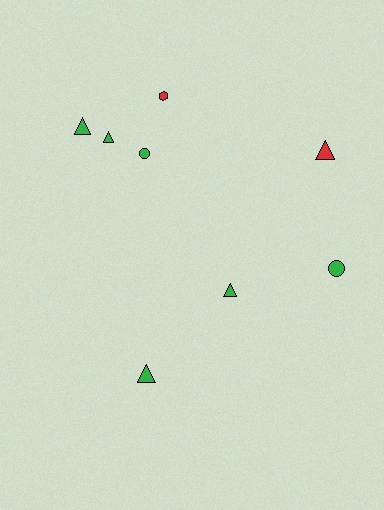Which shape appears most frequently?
Triangle, with 5 objects.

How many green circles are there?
There are 2 green circles.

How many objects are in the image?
There are 8 objects.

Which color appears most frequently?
Green, with 6 objects.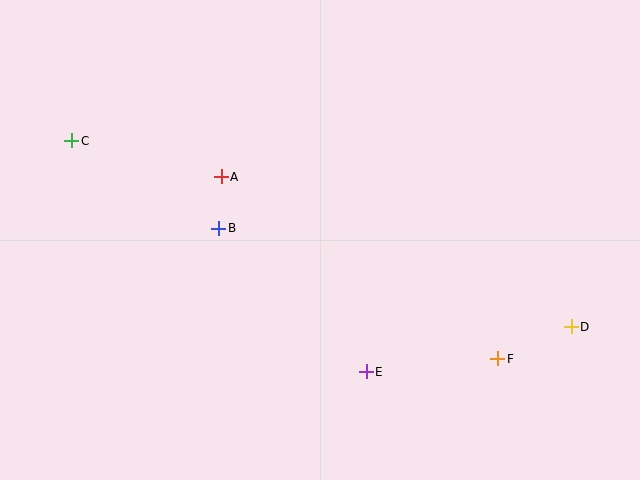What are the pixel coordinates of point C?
Point C is at (72, 141).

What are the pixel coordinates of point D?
Point D is at (571, 327).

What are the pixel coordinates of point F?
Point F is at (498, 359).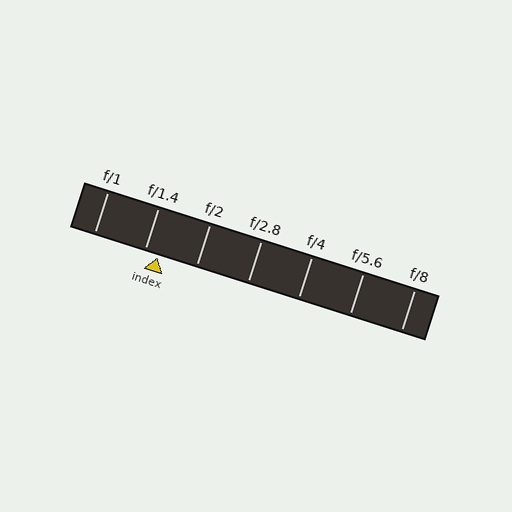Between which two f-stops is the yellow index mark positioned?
The index mark is between f/1.4 and f/2.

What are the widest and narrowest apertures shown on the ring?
The widest aperture shown is f/1 and the narrowest is f/8.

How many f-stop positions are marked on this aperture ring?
There are 7 f-stop positions marked.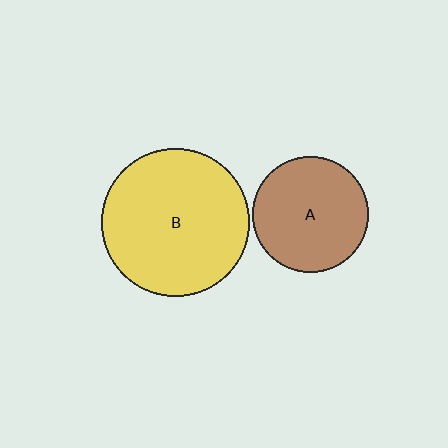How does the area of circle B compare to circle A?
Approximately 1.6 times.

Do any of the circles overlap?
No, none of the circles overlap.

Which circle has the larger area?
Circle B (yellow).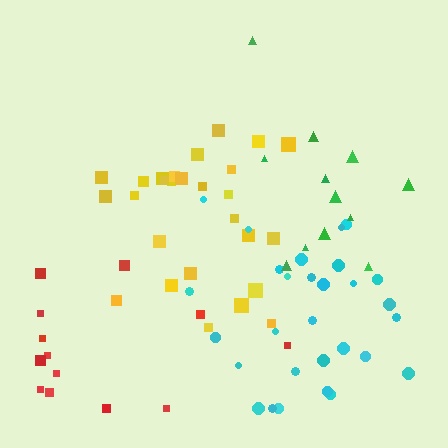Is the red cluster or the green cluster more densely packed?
Green.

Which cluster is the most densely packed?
Yellow.